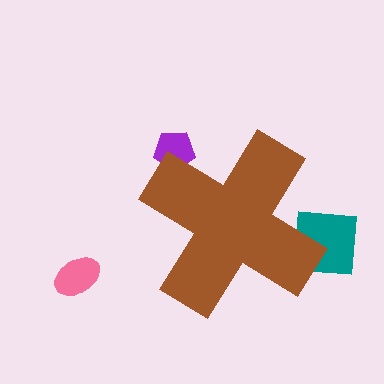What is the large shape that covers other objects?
A brown cross.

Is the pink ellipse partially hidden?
No, the pink ellipse is fully visible.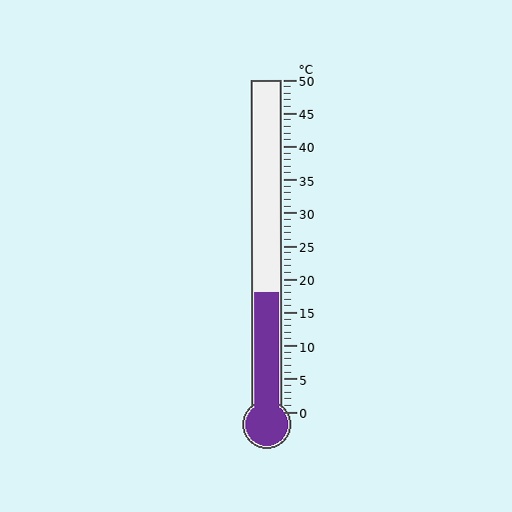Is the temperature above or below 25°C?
The temperature is below 25°C.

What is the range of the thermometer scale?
The thermometer scale ranges from 0°C to 50°C.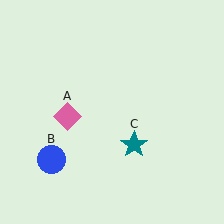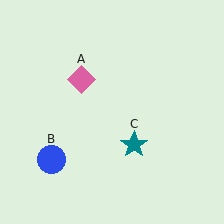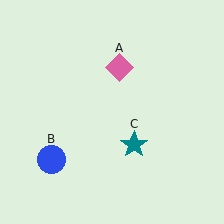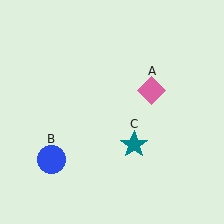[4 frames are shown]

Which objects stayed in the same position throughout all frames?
Blue circle (object B) and teal star (object C) remained stationary.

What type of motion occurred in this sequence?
The pink diamond (object A) rotated clockwise around the center of the scene.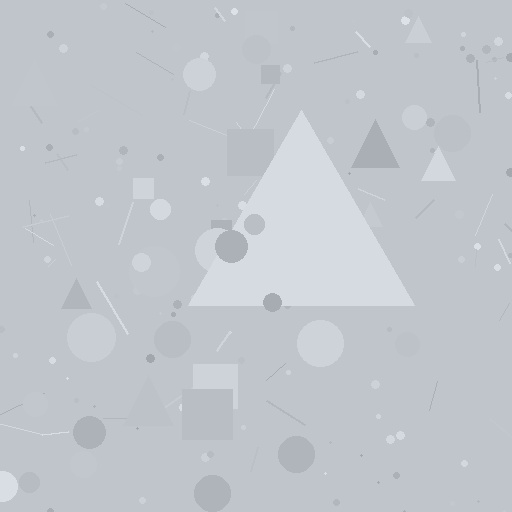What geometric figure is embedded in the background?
A triangle is embedded in the background.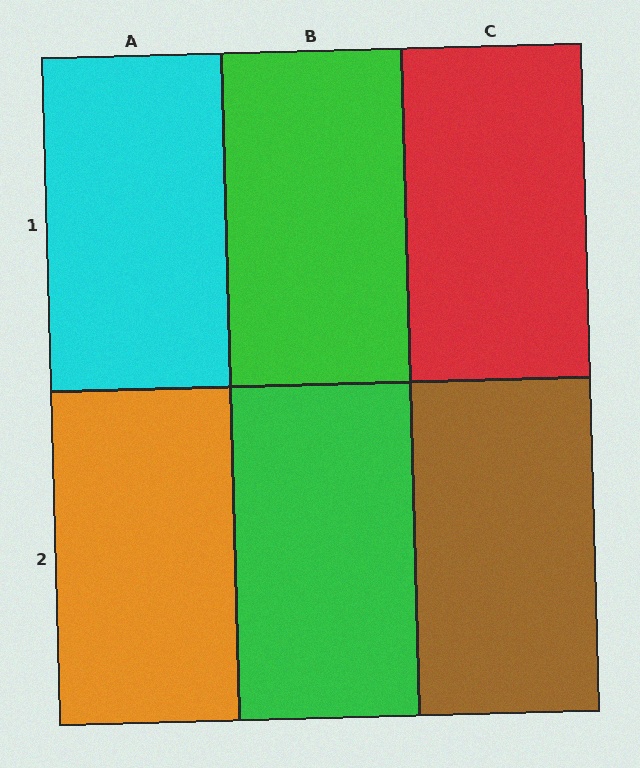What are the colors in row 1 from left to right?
Cyan, green, red.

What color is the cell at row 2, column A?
Orange.